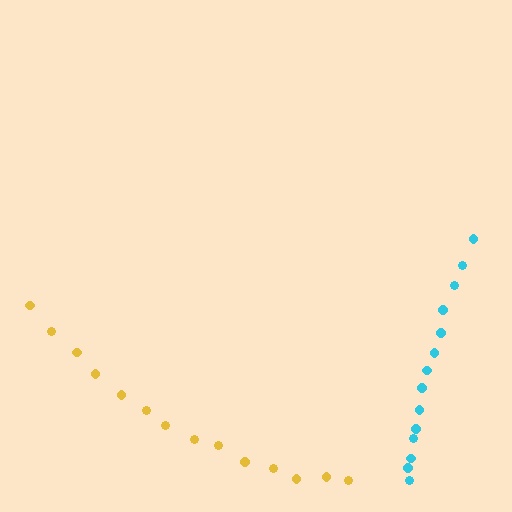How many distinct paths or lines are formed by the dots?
There are 2 distinct paths.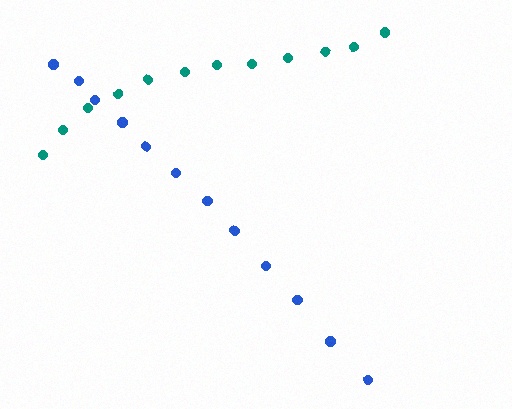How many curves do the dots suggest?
There are 2 distinct paths.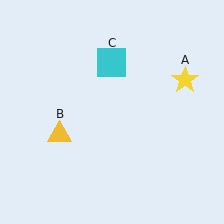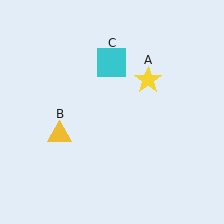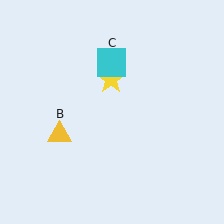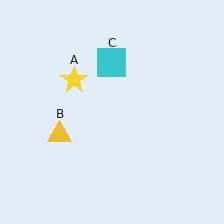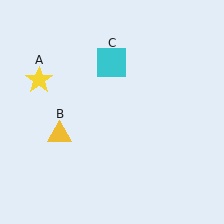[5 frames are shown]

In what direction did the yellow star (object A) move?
The yellow star (object A) moved left.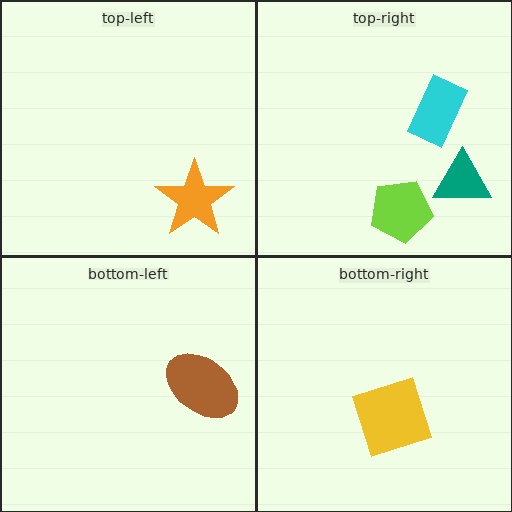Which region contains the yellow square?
The bottom-right region.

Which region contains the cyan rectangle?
The top-right region.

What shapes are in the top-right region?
The lime pentagon, the cyan rectangle, the teal triangle.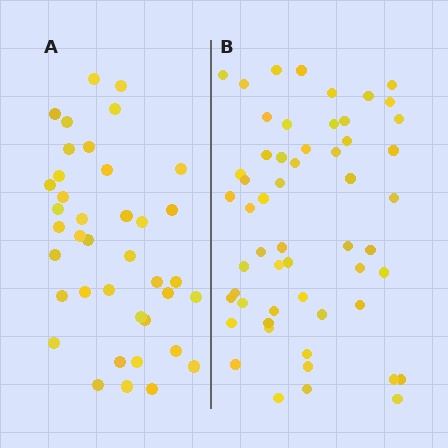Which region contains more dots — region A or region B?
Region B (the right region) has more dots.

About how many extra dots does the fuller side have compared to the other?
Region B has approximately 15 more dots than region A.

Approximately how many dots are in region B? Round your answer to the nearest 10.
About 60 dots. (The exact count is 55, which rounds to 60.)